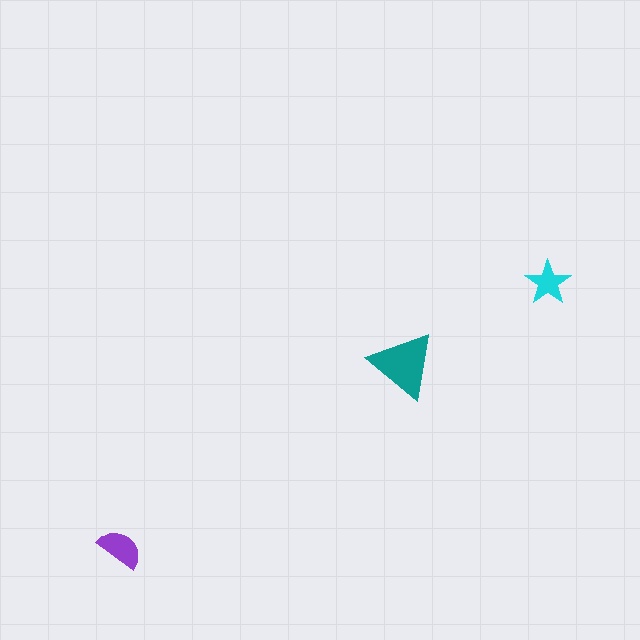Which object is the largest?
The teal triangle.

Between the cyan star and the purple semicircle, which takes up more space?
The purple semicircle.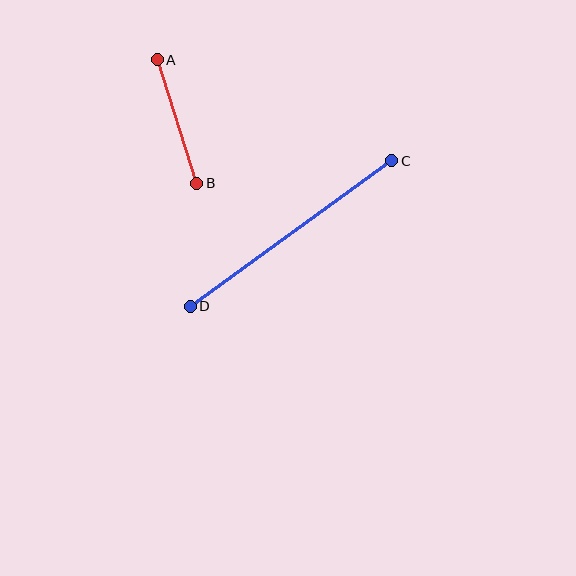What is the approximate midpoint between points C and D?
The midpoint is at approximately (291, 233) pixels.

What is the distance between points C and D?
The distance is approximately 248 pixels.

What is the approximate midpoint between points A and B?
The midpoint is at approximately (177, 122) pixels.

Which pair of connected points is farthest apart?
Points C and D are farthest apart.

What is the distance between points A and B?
The distance is approximately 130 pixels.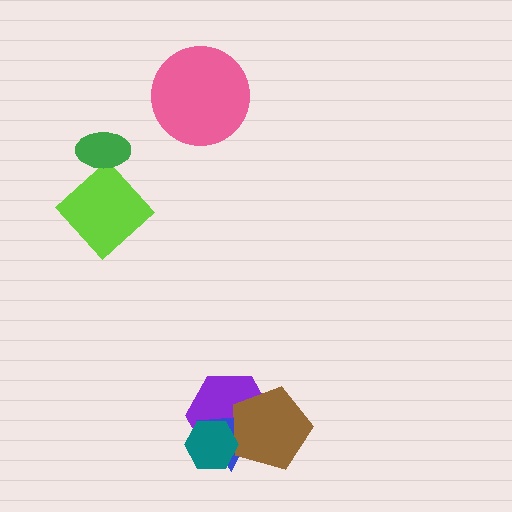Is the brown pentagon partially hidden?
Yes, it is partially covered by another shape.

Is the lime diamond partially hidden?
Yes, it is partially covered by another shape.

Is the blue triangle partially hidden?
Yes, it is partially covered by another shape.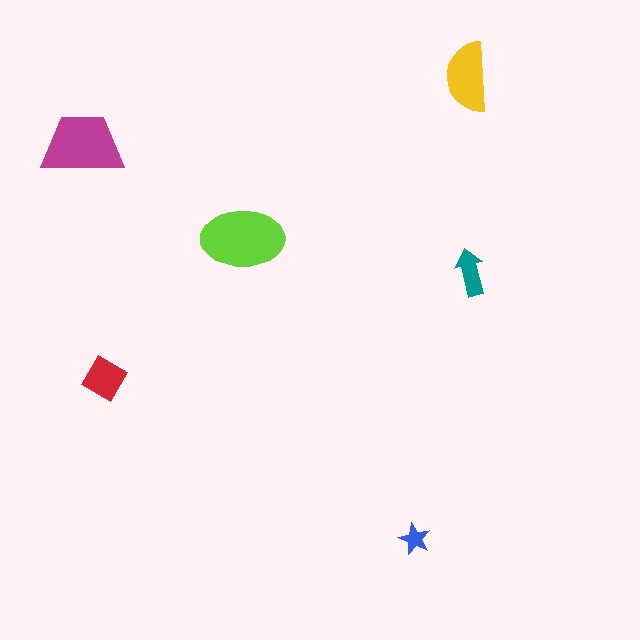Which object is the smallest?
The blue star.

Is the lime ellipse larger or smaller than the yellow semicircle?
Larger.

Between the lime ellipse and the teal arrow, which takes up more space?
The lime ellipse.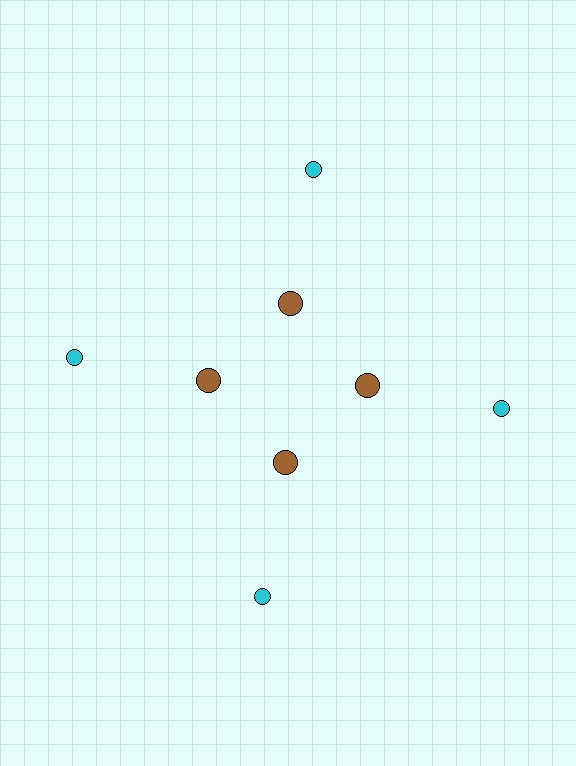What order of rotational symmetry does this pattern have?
This pattern has 4-fold rotational symmetry.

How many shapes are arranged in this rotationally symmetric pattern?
There are 8 shapes, arranged in 4 groups of 2.